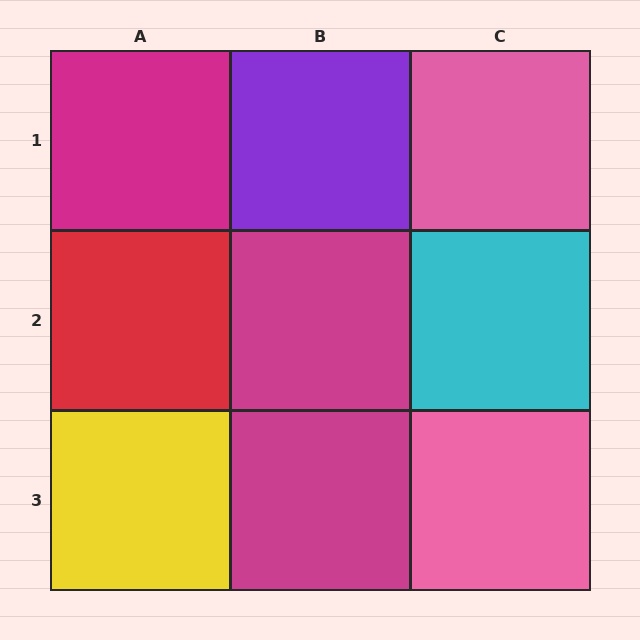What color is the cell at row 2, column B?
Magenta.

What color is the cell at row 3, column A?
Yellow.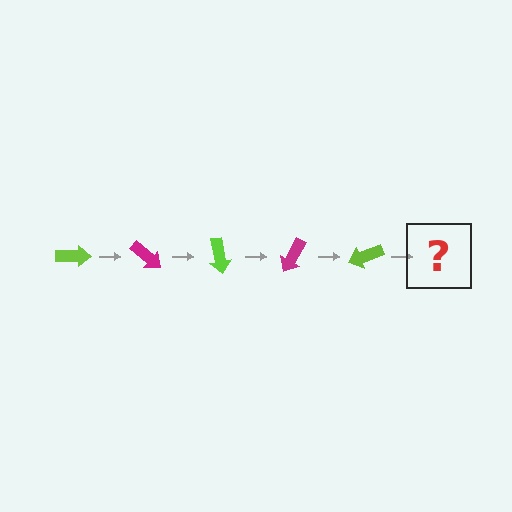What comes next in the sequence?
The next element should be a magenta arrow, rotated 200 degrees from the start.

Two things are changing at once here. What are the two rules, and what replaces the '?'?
The two rules are that it rotates 40 degrees each step and the color cycles through lime and magenta. The '?' should be a magenta arrow, rotated 200 degrees from the start.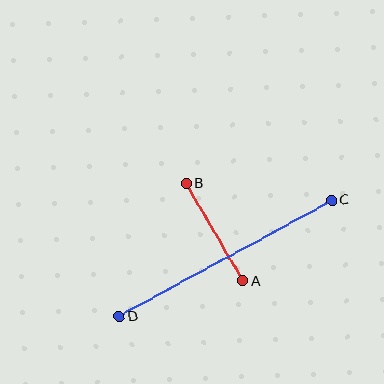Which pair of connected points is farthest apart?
Points C and D are farthest apart.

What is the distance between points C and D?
The distance is approximately 242 pixels.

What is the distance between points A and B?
The distance is approximately 113 pixels.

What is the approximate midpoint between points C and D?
The midpoint is at approximately (225, 258) pixels.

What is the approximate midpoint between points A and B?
The midpoint is at approximately (215, 232) pixels.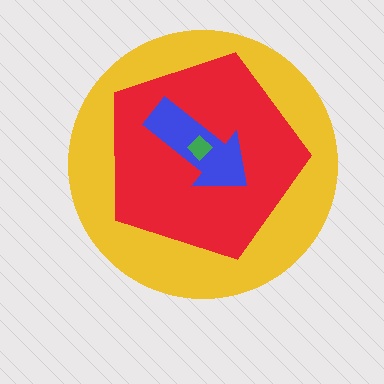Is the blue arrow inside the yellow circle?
Yes.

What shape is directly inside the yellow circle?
The red pentagon.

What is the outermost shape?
The yellow circle.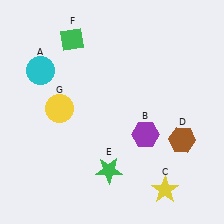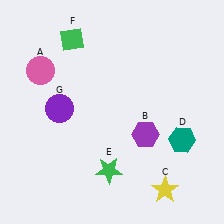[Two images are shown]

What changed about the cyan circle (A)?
In Image 1, A is cyan. In Image 2, it changed to pink.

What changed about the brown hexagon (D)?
In Image 1, D is brown. In Image 2, it changed to teal.